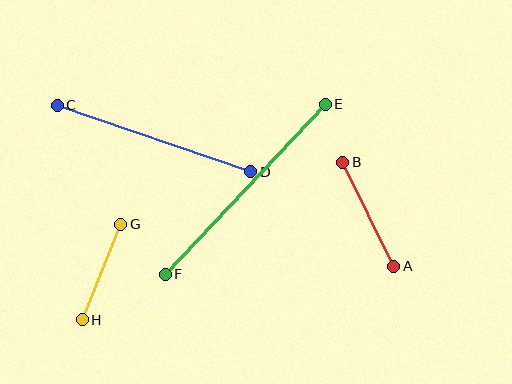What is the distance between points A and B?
The distance is approximately 116 pixels.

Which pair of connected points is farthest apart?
Points E and F are farthest apart.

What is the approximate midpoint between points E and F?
The midpoint is at approximately (245, 189) pixels.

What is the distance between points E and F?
The distance is approximately 233 pixels.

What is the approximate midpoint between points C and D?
The midpoint is at approximately (154, 139) pixels.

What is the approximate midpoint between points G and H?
The midpoint is at approximately (101, 272) pixels.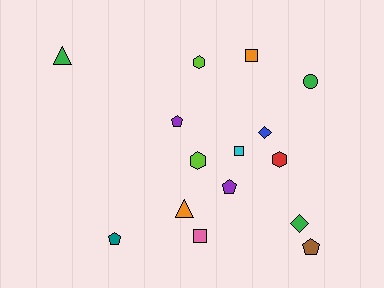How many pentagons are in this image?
There are 4 pentagons.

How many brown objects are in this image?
There is 1 brown object.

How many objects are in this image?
There are 15 objects.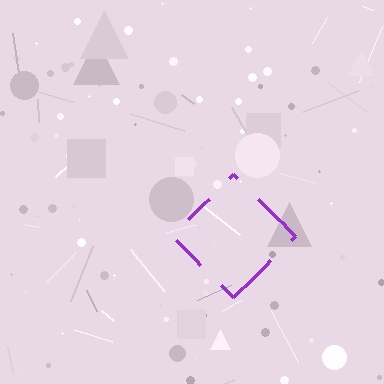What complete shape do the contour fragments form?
The contour fragments form a diamond.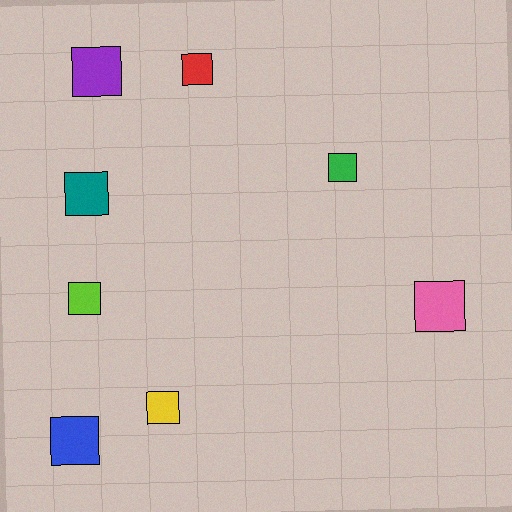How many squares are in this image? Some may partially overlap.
There are 8 squares.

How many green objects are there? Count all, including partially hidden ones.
There is 1 green object.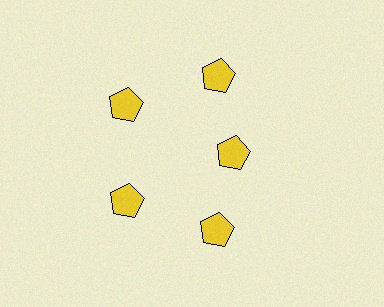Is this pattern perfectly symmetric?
No. The 5 yellow pentagons are arranged in a ring, but one element near the 3 o'clock position is pulled inward toward the center, breaking the 5-fold rotational symmetry.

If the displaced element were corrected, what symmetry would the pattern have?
It would have 5-fold rotational symmetry — the pattern would map onto itself every 72 degrees.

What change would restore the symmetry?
The symmetry would be restored by moving it outward, back onto the ring so that all 5 pentagons sit at equal angles and equal distance from the center.